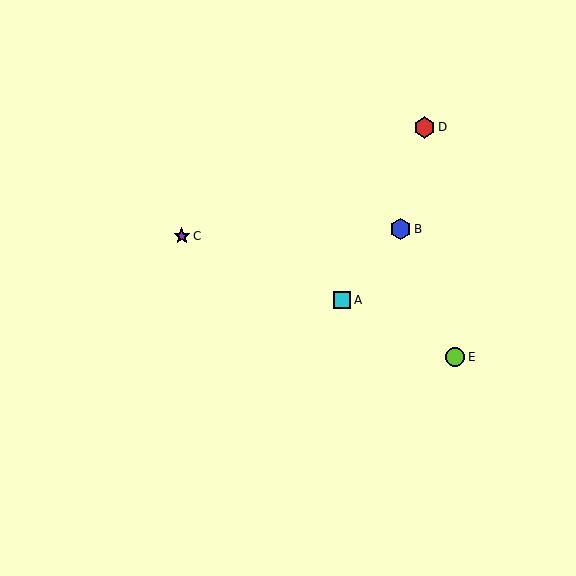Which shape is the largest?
The red hexagon (labeled D) is the largest.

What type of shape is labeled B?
Shape B is a blue hexagon.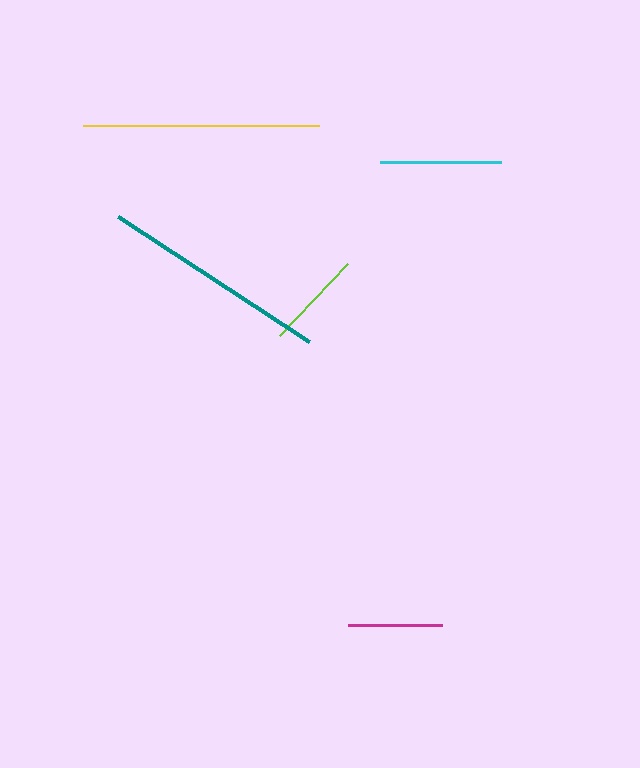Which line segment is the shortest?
The magenta line is the shortest at approximately 94 pixels.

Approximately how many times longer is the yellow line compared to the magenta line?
The yellow line is approximately 2.5 times the length of the magenta line.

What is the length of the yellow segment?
The yellow segment is approximately 236 pixels long.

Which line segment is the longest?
The yellow line is the longest at approximately 236 pixels.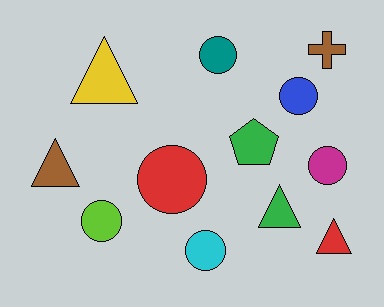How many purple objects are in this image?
There are no purple objects.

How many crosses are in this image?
There is 1 cross.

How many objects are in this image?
There are 12 objects.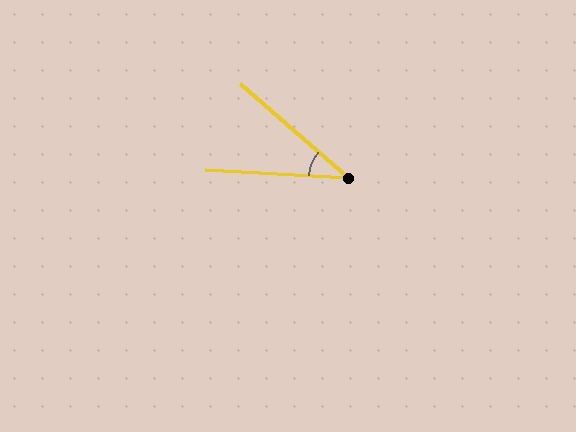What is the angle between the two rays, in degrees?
Approximately 38 degrees.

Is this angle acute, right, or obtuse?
It is acute.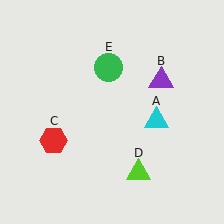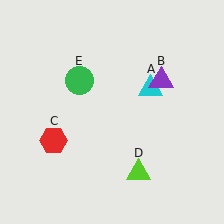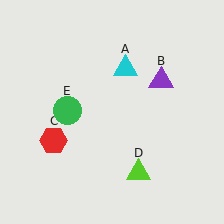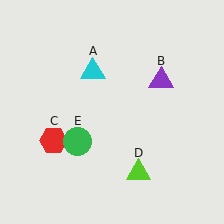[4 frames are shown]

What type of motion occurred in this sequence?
The cyan triangle (object A), green circle (object E) rotated counterclockwise around the center of the scene.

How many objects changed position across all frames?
2 objects changed position: cyan triangle (object A), green circle (object E).